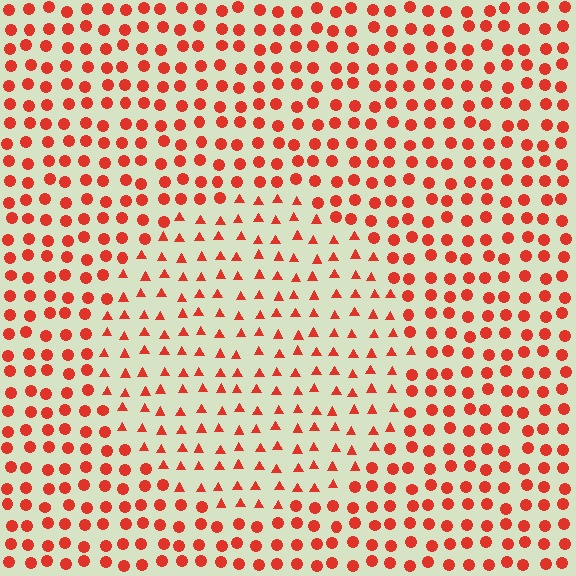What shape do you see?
I see a circle.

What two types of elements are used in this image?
The image uses triangles inside the circle region and circles outside it.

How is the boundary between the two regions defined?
The boundary is defined by a change in element shape: triangles inside vs. circles outside. All elements share the same color and spacing.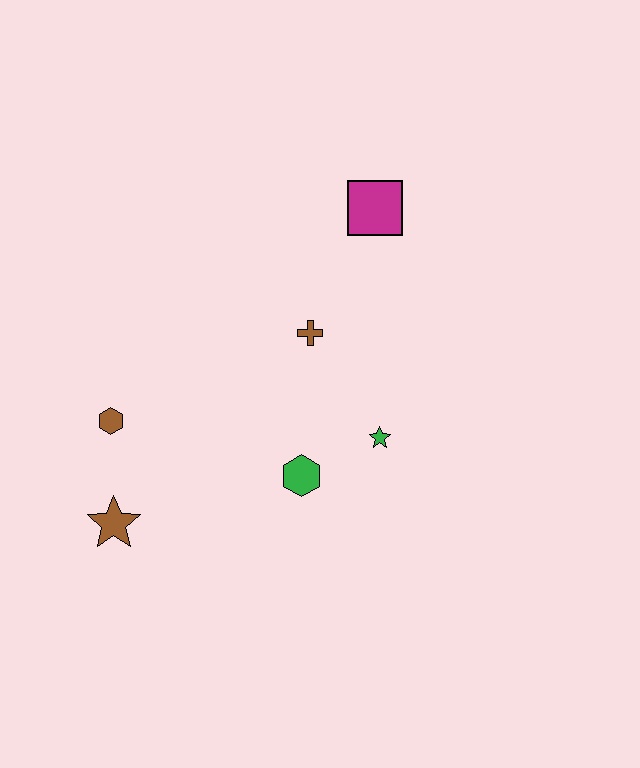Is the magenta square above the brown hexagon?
Yes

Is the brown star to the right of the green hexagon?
No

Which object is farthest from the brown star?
The magenta square is farthest from the brown star.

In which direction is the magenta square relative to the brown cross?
The magenta square is above the brown cross.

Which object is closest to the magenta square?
The brown cross is closest to the magenta square.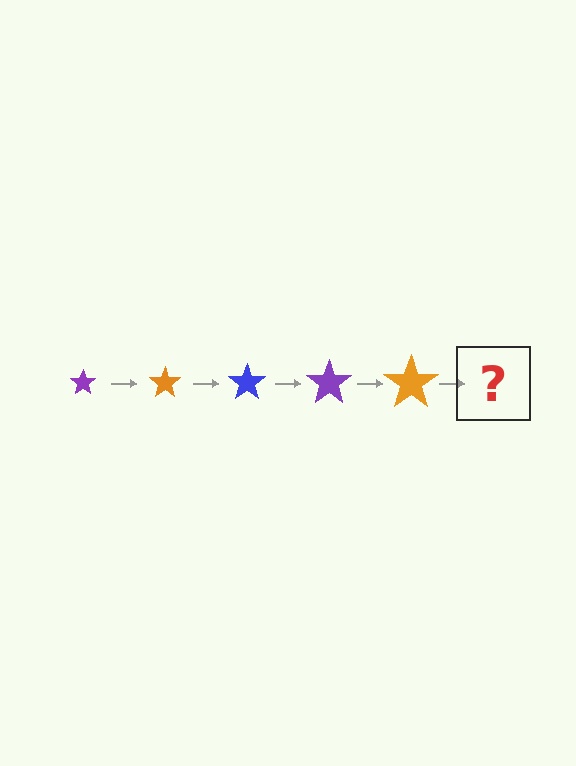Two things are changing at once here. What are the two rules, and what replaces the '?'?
The two rules are that the star grows larger each step and the color cycles through purple, orange, and blue. The '?' should be a blue star, larger than the previous one.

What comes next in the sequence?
The next element should be a blue star, larger than the previous one.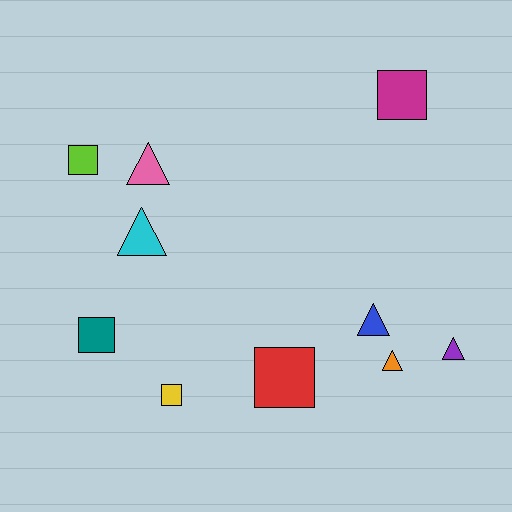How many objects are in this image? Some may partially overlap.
There are 10 objects.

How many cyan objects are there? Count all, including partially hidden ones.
There is 1 cyan object.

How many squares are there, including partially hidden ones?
There are 5 squares.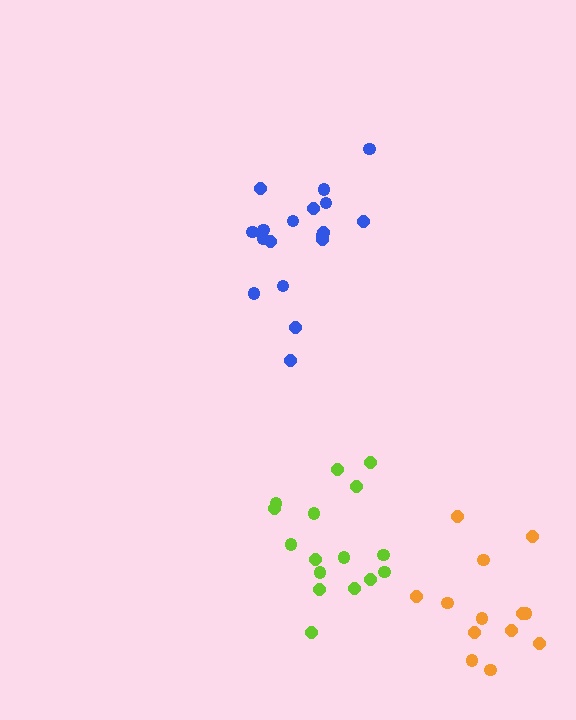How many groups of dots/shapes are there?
There are 3 groups.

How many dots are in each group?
Group 1: 18 dots, Group 2: 13 dots, Group 3: 16 dots (47 total).